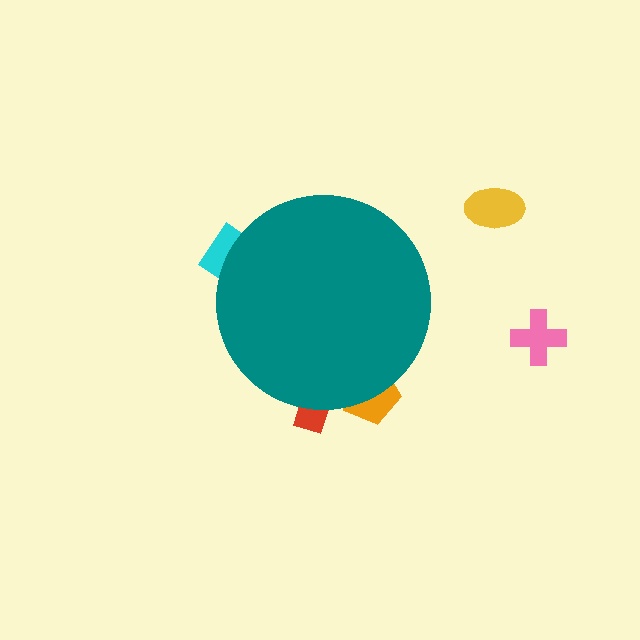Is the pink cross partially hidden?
No, the pink cross is fully visible.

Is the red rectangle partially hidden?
Yes, the red rectangle is partially hidden behind the teal circle.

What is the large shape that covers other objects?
A teal circle.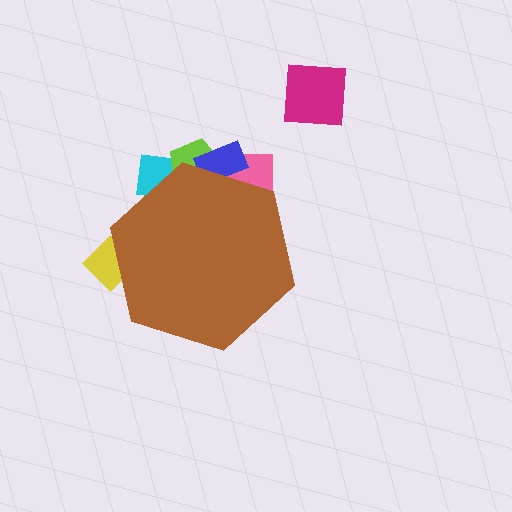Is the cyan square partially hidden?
Yes, the cyan square is partially hidden behind the brown hexagon.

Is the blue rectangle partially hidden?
Yes, the blue rectangle is partially hidden behind the brown hexagon.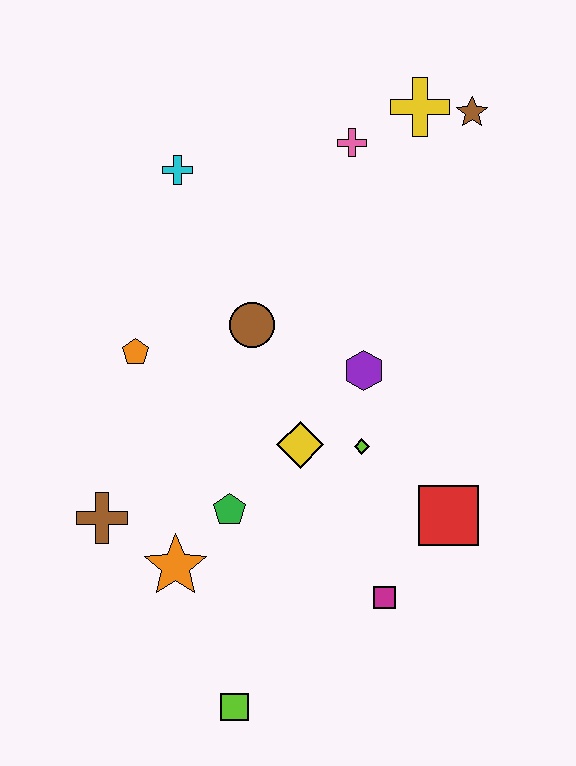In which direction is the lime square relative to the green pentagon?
The lime square is below the green pentagon.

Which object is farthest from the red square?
The cyan cross is farthest from the red square.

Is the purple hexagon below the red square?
No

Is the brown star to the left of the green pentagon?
No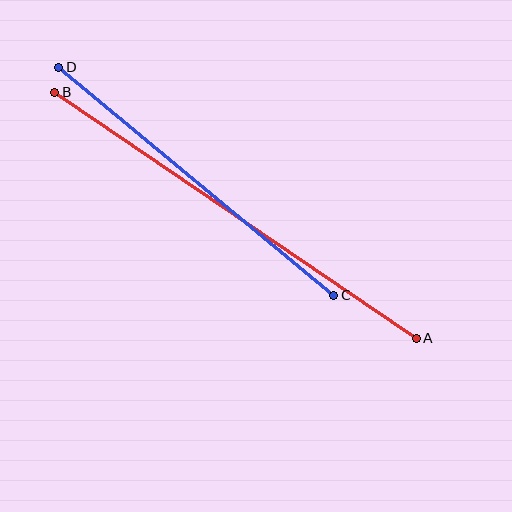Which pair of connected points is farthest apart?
Points A and B are farthest apart.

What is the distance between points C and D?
The distance is approximately 357 pixels.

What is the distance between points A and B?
The distance is approximately 437 pixels.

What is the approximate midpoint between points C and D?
The midpoint is at approximately (196, 181) pixels.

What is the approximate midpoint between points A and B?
The midpoint is at approximately (235, 215) pixels.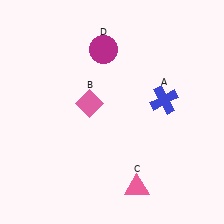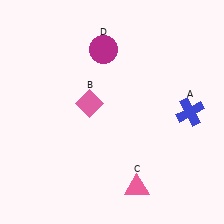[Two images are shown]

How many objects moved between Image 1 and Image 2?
1 object moved between the two images.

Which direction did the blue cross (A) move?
The blue cross (A) moved right.